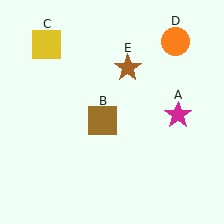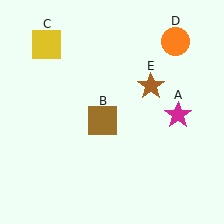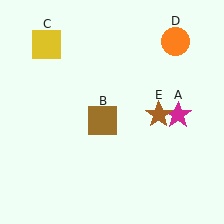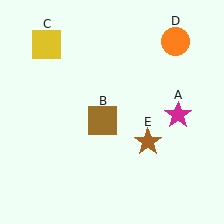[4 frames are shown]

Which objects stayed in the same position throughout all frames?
Magenta star (object A) and brown square (object B) and yellow square (object C) and orange circle (object D) remained stationary.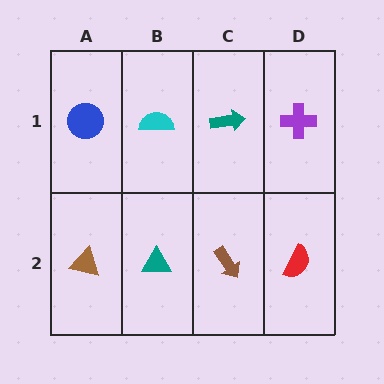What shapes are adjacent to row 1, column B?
A teal triangle (row 2, column B), a blue circle (row 1, column A), a teal arrow (row 1, column C).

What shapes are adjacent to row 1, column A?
A brown triangle (row 2, column A), a cyan semicircle (row 1, column B).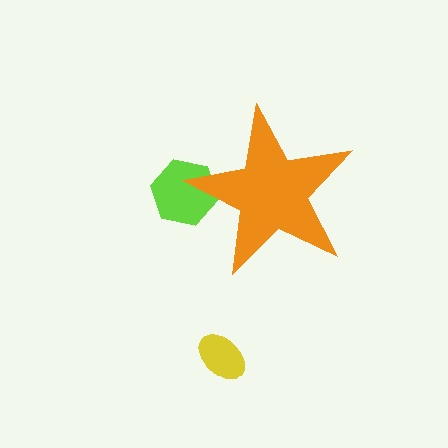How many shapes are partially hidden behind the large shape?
2 shapes are partially hidden.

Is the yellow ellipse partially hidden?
No, the yellow ellipse is fully visible.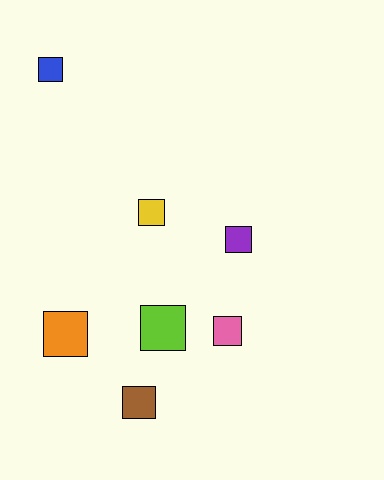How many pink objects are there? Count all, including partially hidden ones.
There is 1 pink object.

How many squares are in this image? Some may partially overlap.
There are 7 squares.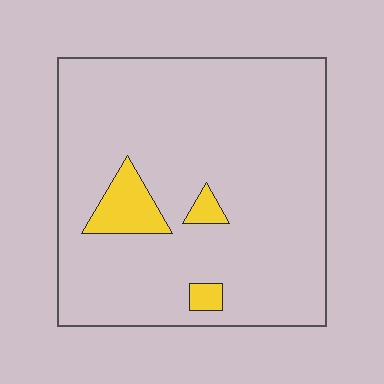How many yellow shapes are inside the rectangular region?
3.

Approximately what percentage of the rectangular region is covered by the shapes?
Approximately 10%.